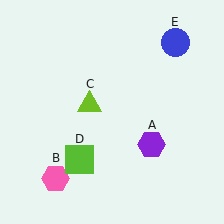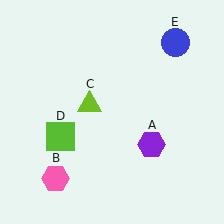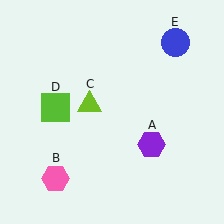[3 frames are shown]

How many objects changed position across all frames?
1 object changed position: lime square (object D).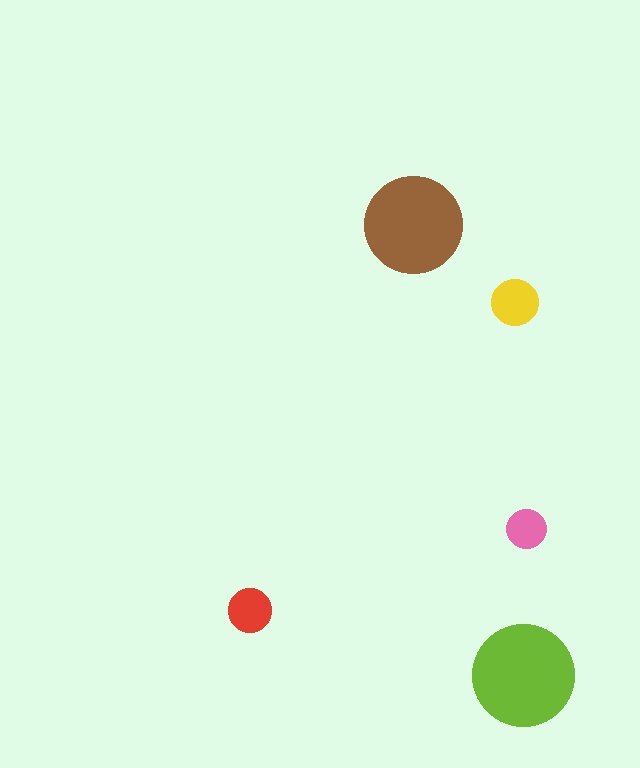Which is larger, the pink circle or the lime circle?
The lime one.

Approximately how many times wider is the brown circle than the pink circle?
About 2.5 times wider.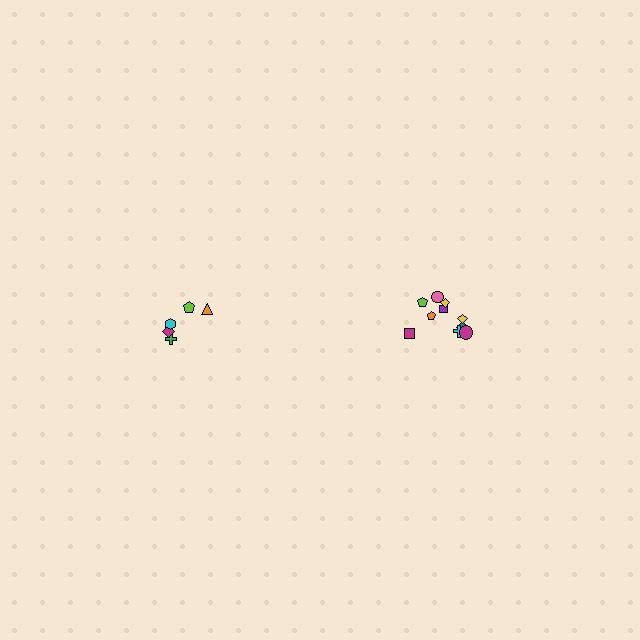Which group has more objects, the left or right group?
The right group.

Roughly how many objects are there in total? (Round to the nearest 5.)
Roughly 15 objects in total.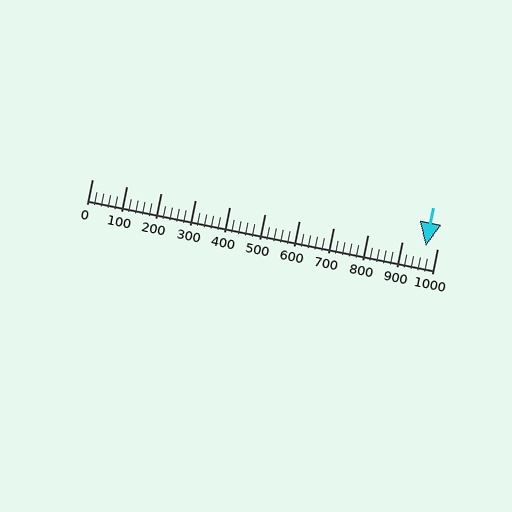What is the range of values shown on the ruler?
The ruler shows values from 0 to 1000.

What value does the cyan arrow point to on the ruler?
The cyan arrow points to approximately 968.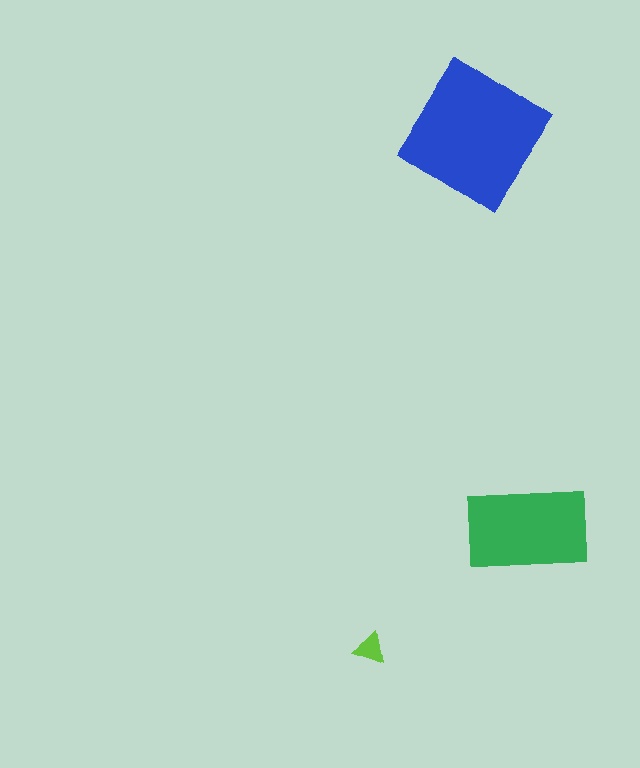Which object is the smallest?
The lime triangle.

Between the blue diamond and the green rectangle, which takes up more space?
The blue diamond.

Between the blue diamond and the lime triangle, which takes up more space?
The blue diamond.